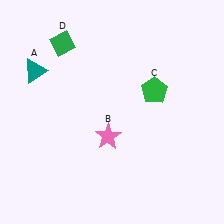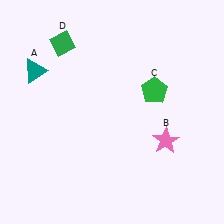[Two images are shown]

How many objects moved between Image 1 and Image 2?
1 object moved between the two images.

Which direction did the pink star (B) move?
The pink star (B) moved right.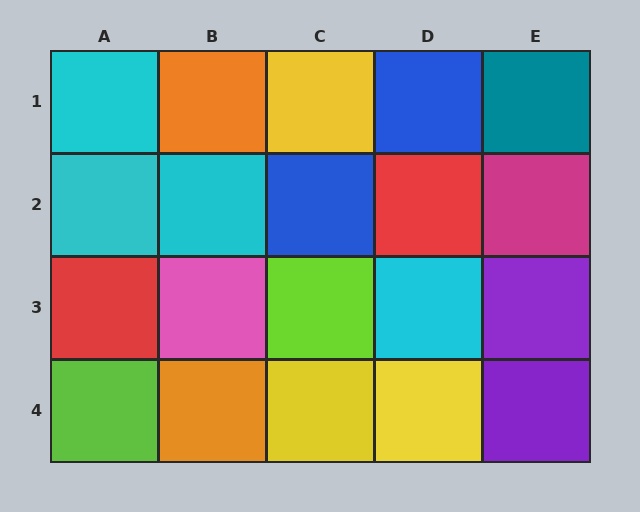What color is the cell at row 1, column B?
Orange.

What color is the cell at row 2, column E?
Magenta.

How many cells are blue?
2 cells are blue.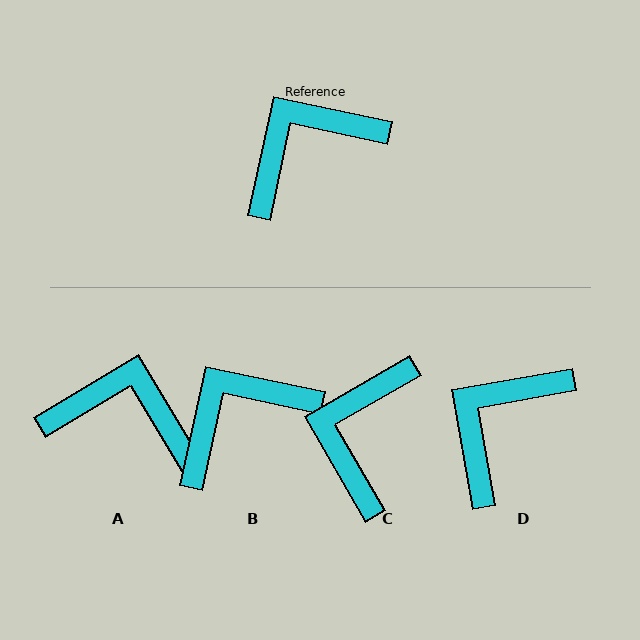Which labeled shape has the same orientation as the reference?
B.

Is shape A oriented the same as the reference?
No, it is off by about 47 degrees.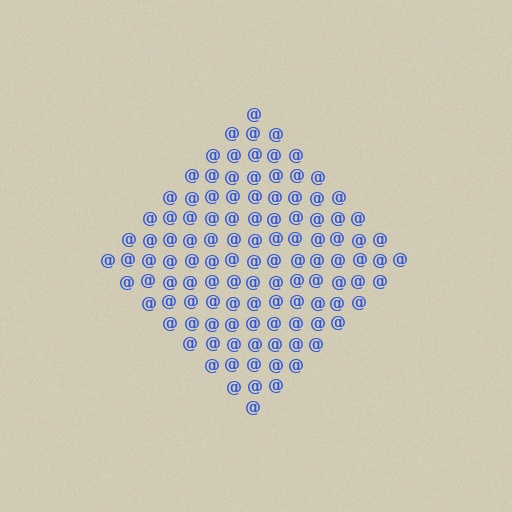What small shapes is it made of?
It is made of small at signs.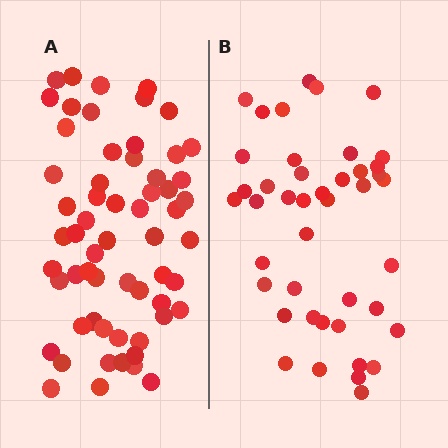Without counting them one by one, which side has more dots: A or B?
Region A (the left region) has more dots.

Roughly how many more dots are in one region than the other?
Region A has approximately 15 more dots than region B.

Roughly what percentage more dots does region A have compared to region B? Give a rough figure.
About 40% more.